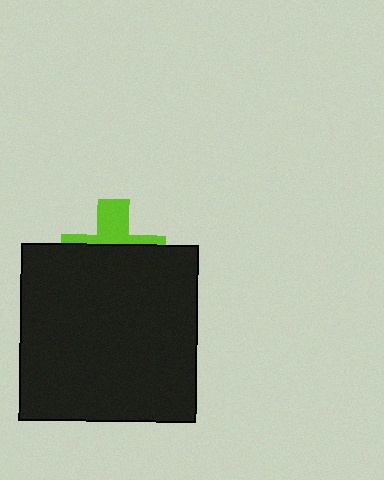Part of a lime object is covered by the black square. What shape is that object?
It is a cross.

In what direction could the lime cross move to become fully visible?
The lime cross could move up. That would shift it out from behind the black square entirely.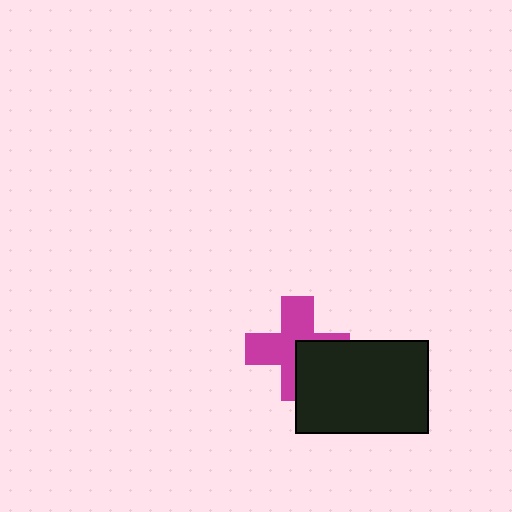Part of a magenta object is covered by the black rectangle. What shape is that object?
It is a cross.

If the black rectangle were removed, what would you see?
You would see the complete magenta cross.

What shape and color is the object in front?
The object in front is a black rectangle.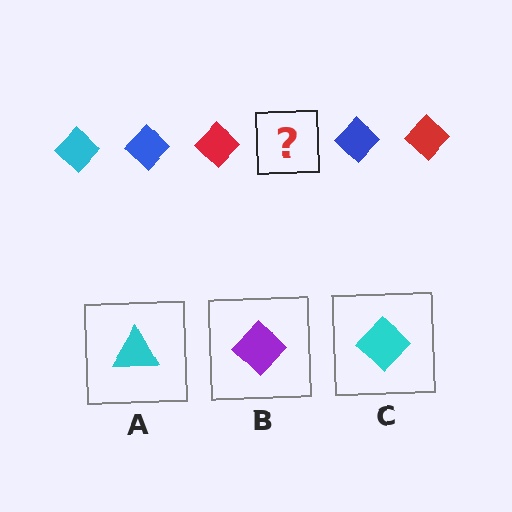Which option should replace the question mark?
Option C.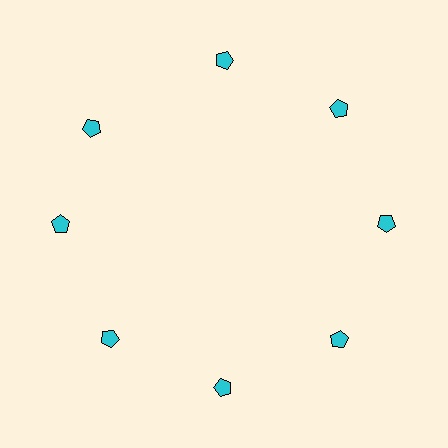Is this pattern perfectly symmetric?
No. The 8 cyan pentagons are arranged in a ring, but one element near the 10 o'clock position is rotated out of alignment along the ring, breaking the 8-fold rotational symmetry.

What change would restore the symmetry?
The symmetry would be restored by rotating it back into even spacing with its neighbors so that all 8 pentagons sit at equal angles and equal distance from the center.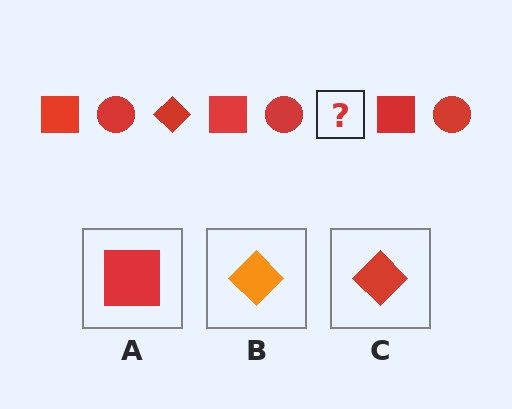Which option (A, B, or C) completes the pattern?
C.